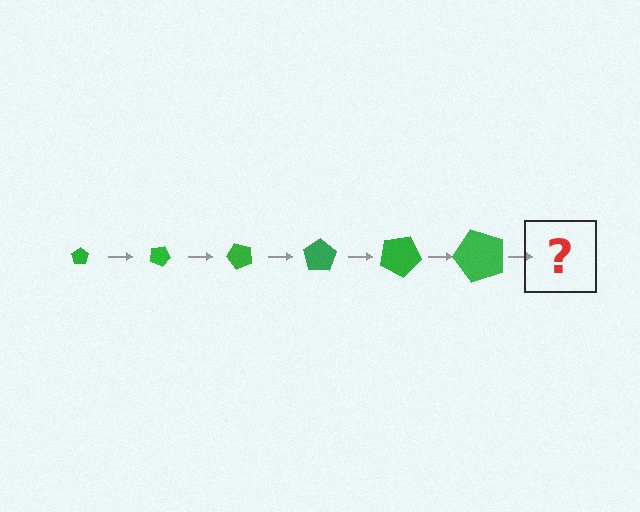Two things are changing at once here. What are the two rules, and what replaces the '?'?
The two rules are that the pentagon grows larger each step and it rotates 25 degrees each step. The '?' should be a pentagon, larger than the previous one and rotated 150 degrees from the start.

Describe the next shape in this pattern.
It should be a pentagon, larger than the previous one and rotated 150 degrees from the start.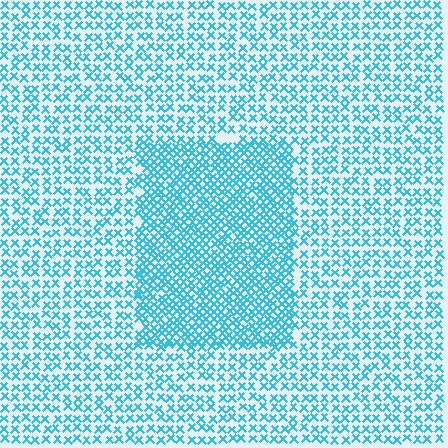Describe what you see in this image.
The image contains small cyan elements arranged at two different densities. A rectangle-shaped region is visible where the elements are more densely packed than the surrounding area.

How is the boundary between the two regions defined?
The boundary is defined by a change in element density (approximately 1.9x ratio). All elements are the same color, size, and shape.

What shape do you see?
I see a rectangle.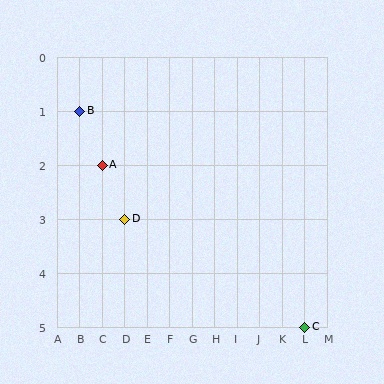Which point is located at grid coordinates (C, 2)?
Point A is at (C, 2).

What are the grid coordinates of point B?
Point B is at grid coordinates (B, 1).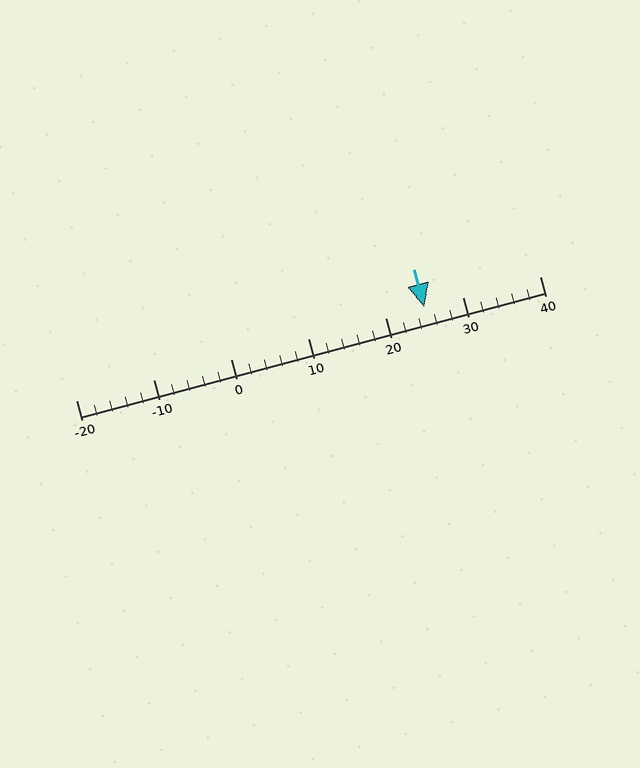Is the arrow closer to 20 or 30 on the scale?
The arrow is closer to 30.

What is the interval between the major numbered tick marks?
The major tick marks are spaced 10 units apart.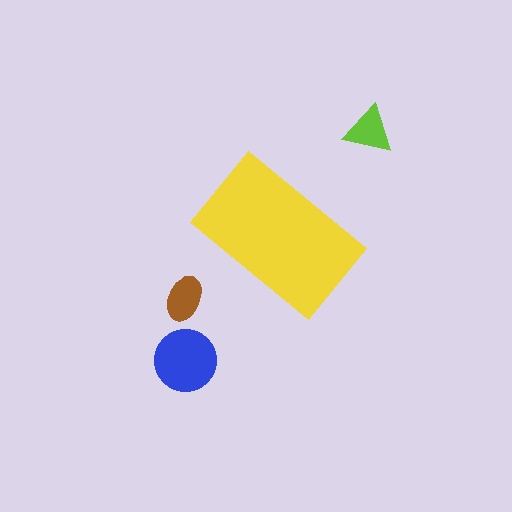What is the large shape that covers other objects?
A yellow rectangle.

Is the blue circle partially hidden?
No, the blue circle is fully visible.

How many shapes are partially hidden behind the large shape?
0 shapes are partially hidden.